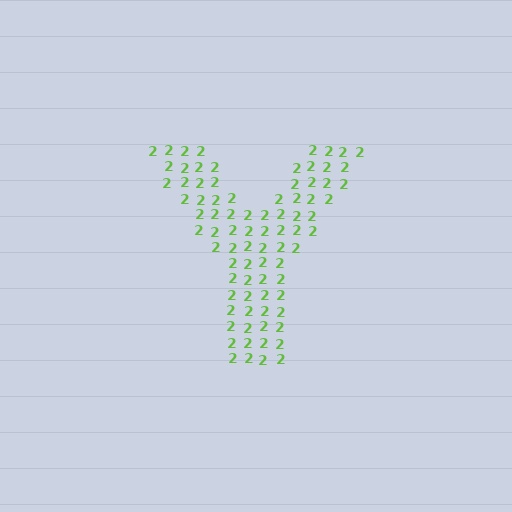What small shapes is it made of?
It is made of small digit 2's.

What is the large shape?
The large shape is the letter Y.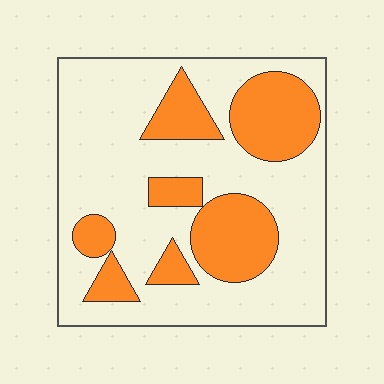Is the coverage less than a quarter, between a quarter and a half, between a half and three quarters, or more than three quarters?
Between a quarter and a half.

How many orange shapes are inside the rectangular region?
7.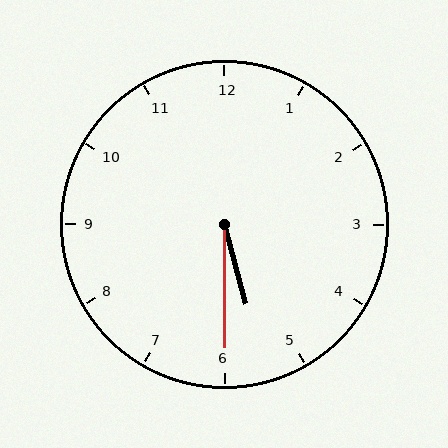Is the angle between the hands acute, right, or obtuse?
It is acute.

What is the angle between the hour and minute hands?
Approximately 15 degrees.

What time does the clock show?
5:30.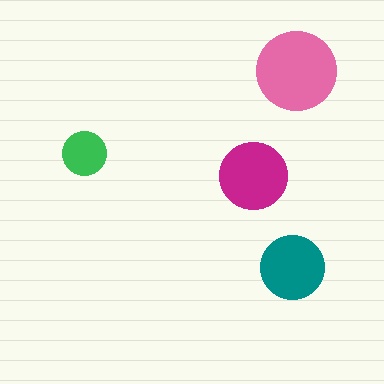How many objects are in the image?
There are 4 objects in the image.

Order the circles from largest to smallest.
the pink one, the magenta one, the teal one, the green one.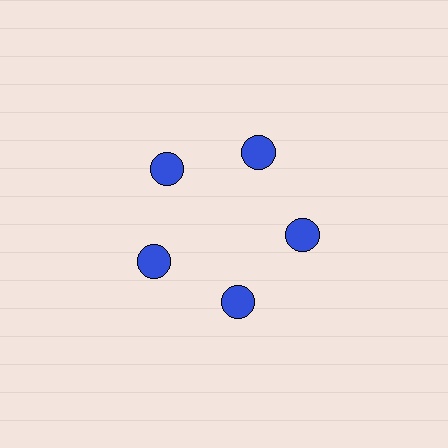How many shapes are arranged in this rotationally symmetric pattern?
There are 5 shapes, arranged in 5 groups of 1.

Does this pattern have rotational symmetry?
Yes, this pattern has 5-fold rotational symmetry. It looks the same after rotating 72 degrees around the center.